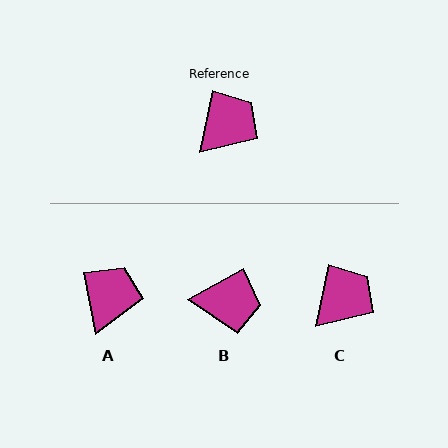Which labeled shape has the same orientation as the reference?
C.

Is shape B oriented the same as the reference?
No, it is off by about 48 degrees.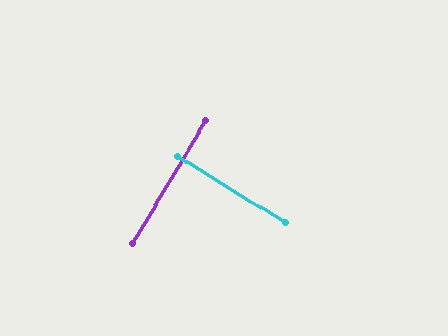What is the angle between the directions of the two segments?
Approximately 89 degrees.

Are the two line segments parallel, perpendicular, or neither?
Perpendicular — they meet at approximately 89°.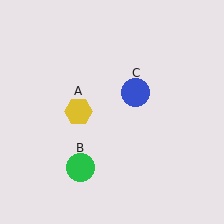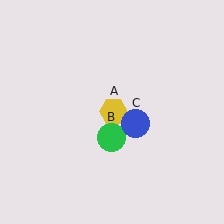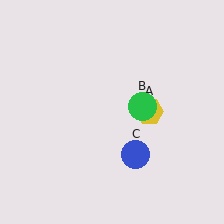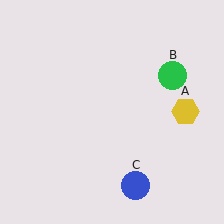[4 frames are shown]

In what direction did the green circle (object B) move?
The green circle (object B) moved up and to the right.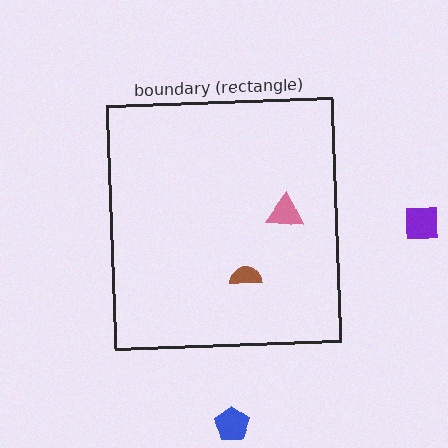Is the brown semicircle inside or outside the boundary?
Inside.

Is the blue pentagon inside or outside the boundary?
Outside.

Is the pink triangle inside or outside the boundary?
Inside.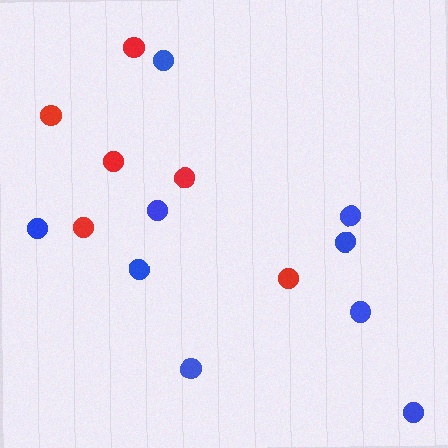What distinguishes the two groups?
There are 2 groups: one group of red circles (6) and one group of blue circles (9).